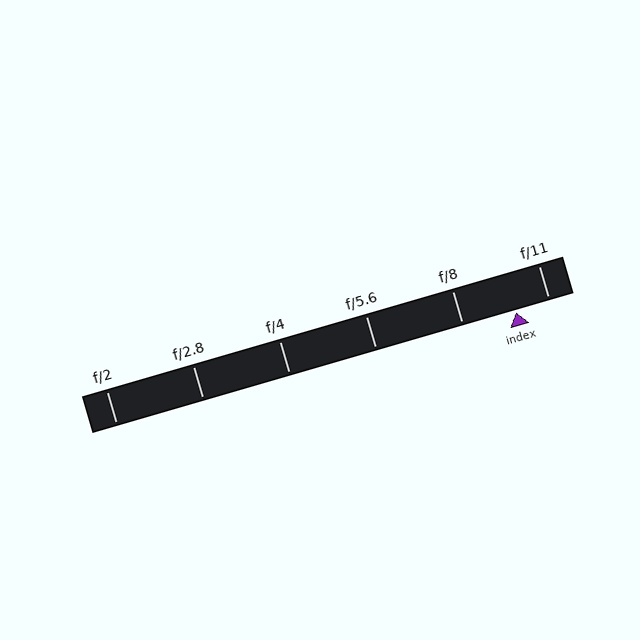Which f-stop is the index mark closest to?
The index mark is closest to f/11.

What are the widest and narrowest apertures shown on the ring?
The widest aperture shown is f/2 and the narrowest is f/11.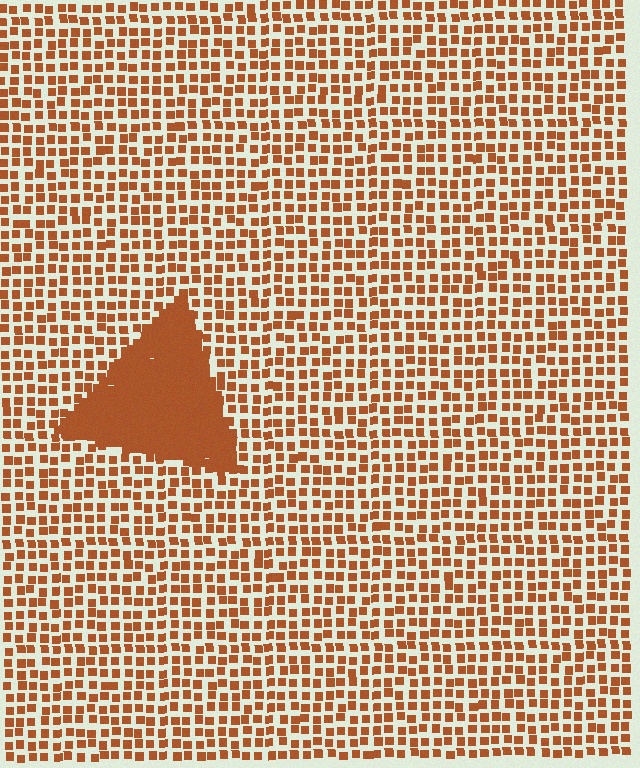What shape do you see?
I see a triangle.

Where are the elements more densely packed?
The elements are more densely packed inside the triangle boundary.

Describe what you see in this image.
The image contains small brown elements arranged at two different densities. A triangle-shaped region is visible where the elements are more densely packed than the surrounding area.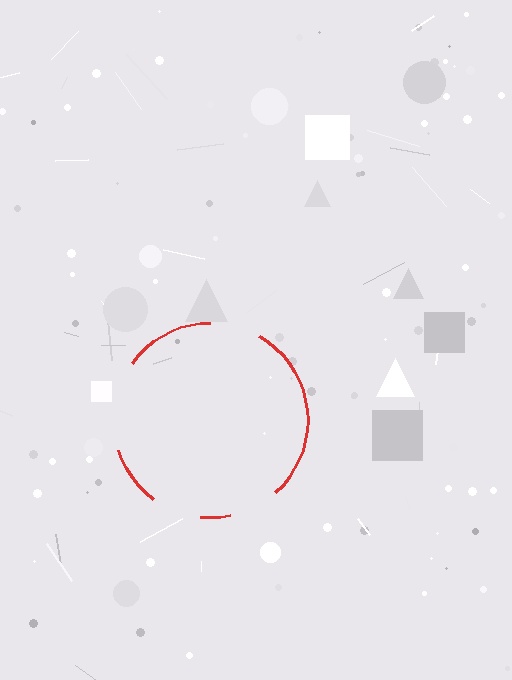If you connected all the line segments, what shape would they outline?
They would outline a circle.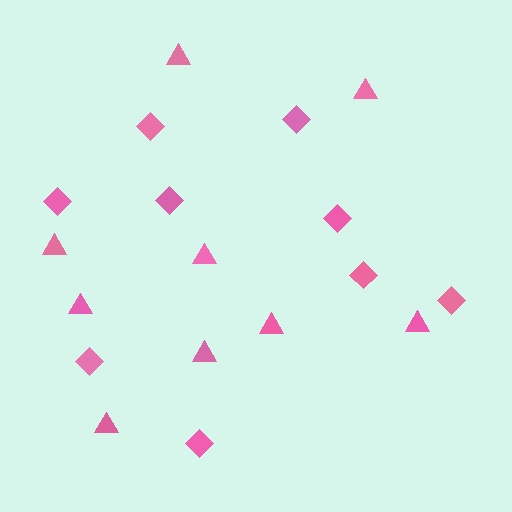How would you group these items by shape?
There are 2 groups: one group of triangles (9) and one group of diamonds (9).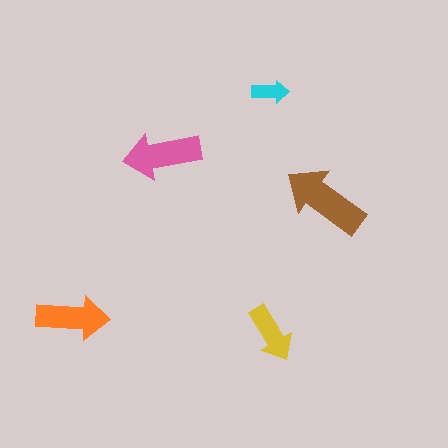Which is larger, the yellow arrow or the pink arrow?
The pink one.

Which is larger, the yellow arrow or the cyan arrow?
The yellow one.